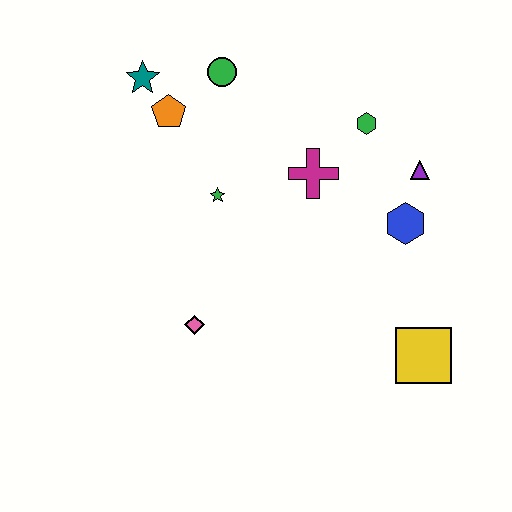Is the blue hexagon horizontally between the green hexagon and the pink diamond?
No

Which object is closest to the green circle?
The orange pentagon is closest to the green circle.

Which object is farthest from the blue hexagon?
The teal star is farthest from the blue hexagon.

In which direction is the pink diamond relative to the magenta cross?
The pink diamond is below the magenta cross.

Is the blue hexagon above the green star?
No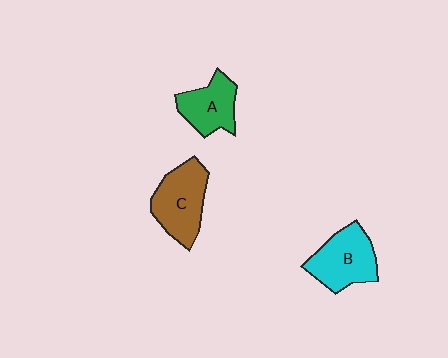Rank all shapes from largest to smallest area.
From largest to smallest: C (brown), B (cyan), A (green).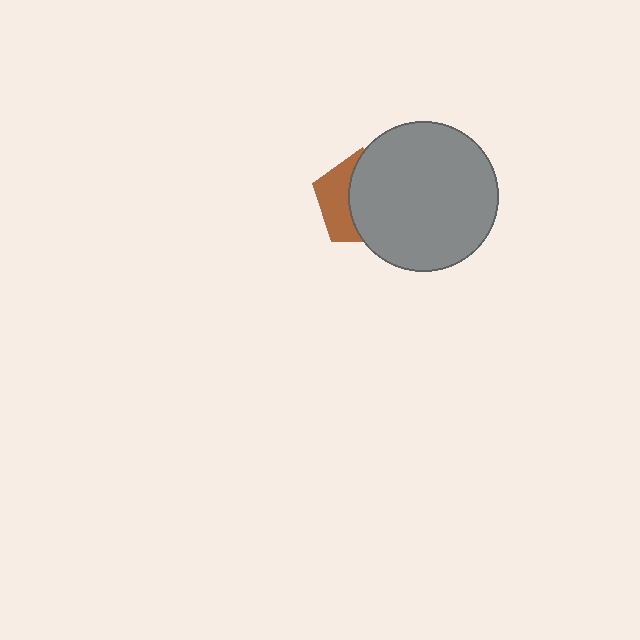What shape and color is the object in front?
The object in front is a gray circle.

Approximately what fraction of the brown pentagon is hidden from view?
Roughly 63% of the brown pentagon is hidden behind the gray circle.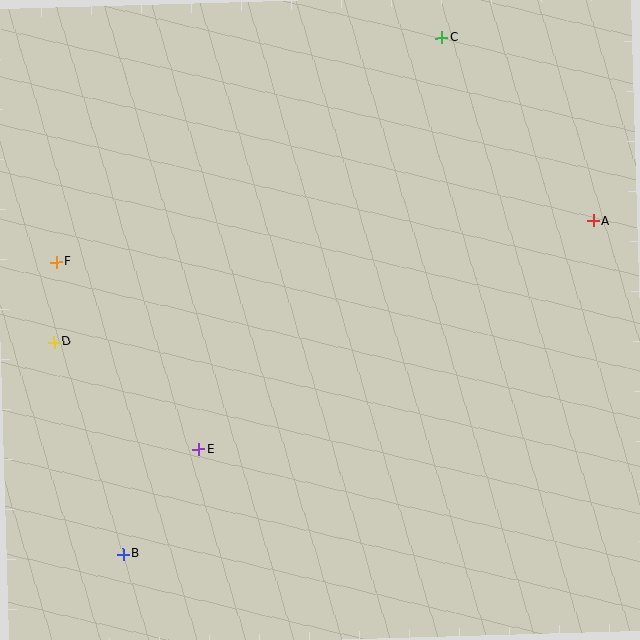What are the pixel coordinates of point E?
Point E is at (198, 449).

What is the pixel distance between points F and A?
The distance between F and A is 539 pixels.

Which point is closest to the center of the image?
Point E at (198, 449) is closest to the center.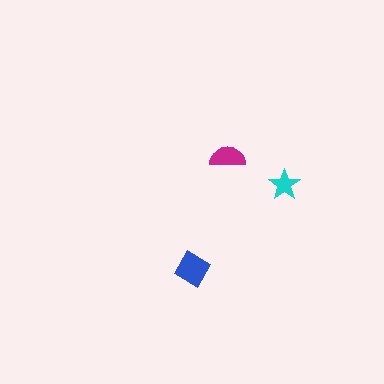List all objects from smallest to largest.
The cyan star, the magenta semicircle, the blue diamond.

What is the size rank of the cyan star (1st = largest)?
3rd.